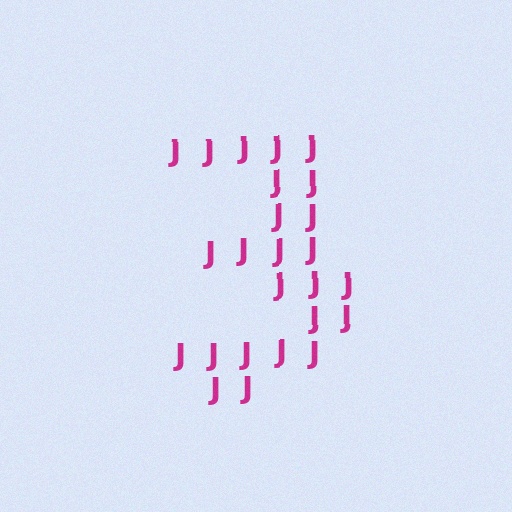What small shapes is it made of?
It is made of small letter J's.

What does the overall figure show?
The overall figure shows the digit 3.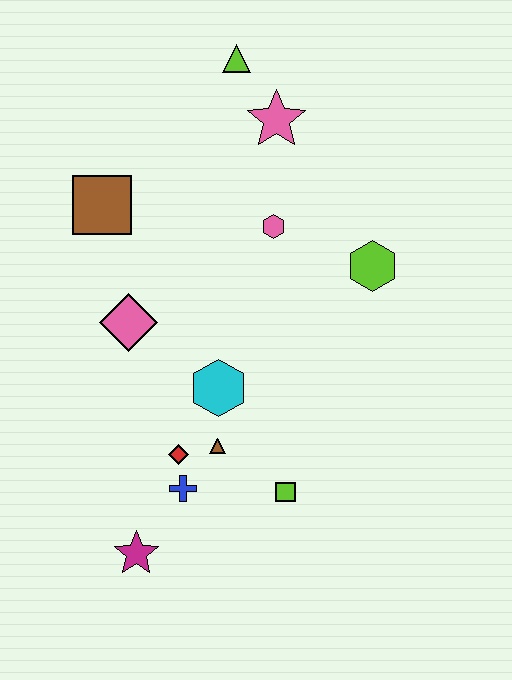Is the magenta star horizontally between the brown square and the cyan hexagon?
Yes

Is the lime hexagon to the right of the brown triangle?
Yes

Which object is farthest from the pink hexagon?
The magenta star is farthest from the pink hexagon.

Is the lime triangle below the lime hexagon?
No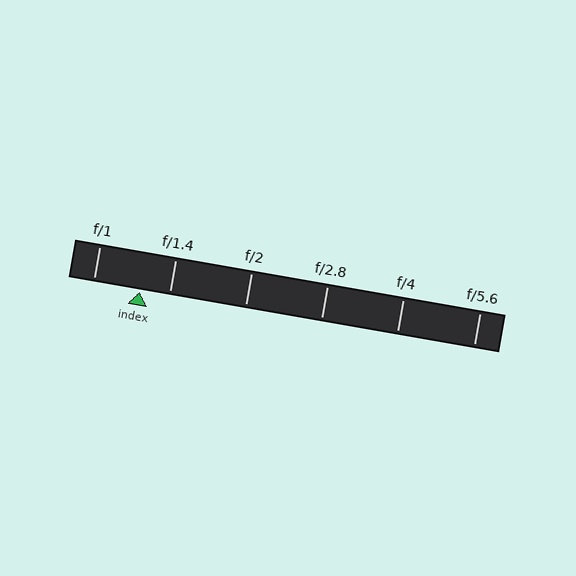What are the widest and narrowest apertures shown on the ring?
The widest aperture shown is f/1 and the narrowest is f/5.6.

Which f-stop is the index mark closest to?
The index mark is closest to f/1.4.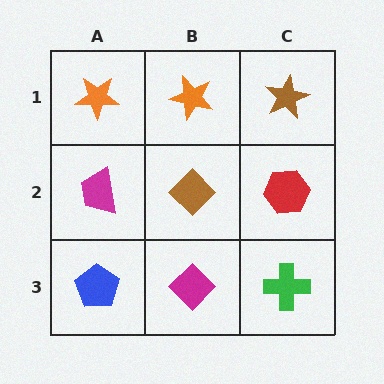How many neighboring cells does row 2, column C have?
3.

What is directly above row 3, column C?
A red hexagon.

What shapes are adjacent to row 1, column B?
A brown diamond (row 2, column B), an orange star (row 1, column A), a brown star (row 1, column C).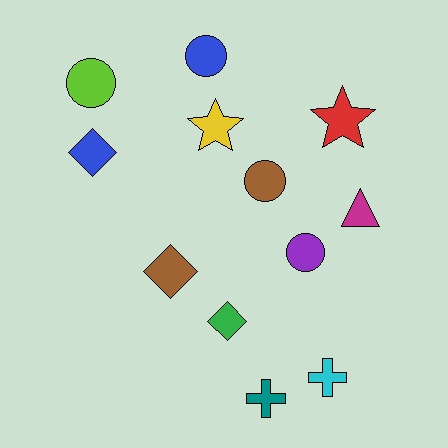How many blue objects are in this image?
There are 2 blue objects.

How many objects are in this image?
There are 12 objects.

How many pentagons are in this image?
There are no pentagons.